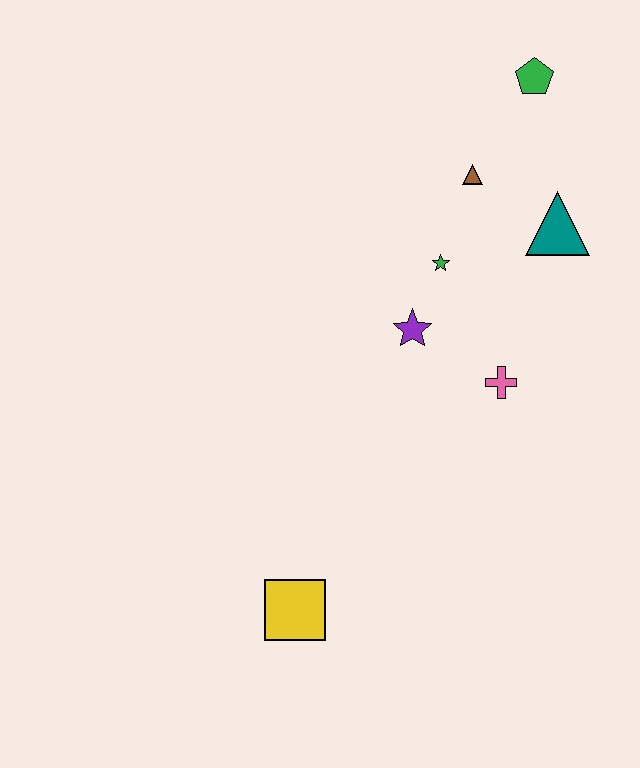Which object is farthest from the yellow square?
The green pentagon is farthest from the yellow square.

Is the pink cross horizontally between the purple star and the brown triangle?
No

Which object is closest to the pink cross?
The purple star is closest to the pink cross.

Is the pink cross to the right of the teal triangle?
No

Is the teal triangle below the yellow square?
No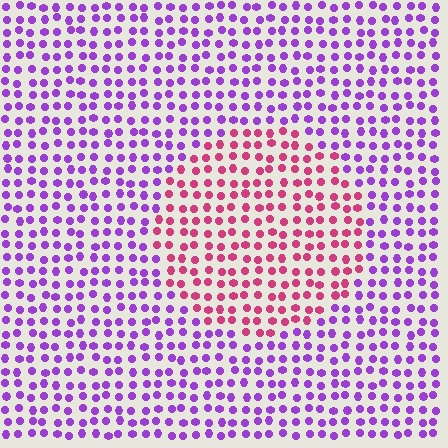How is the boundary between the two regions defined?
The boundary is defined purely by a slight shift in hue (about 55 degrees). Spacing, size, and orientation are identical on both sides.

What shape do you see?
I see a circle.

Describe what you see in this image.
The image is filled with small purple elements in a uniform arrangement. A circle-shaped region is visible where the elements are tinted to a slightly different hue, forming a subtle color boundary.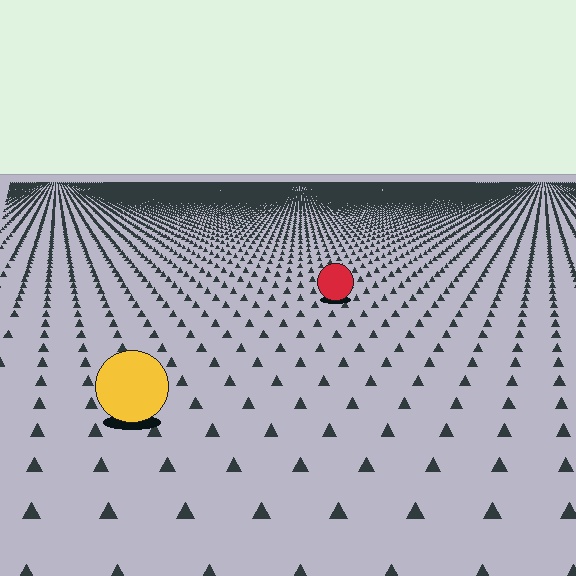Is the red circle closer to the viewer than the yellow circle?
No. The yellow circle is closer — you can tell from the texture gradient: the ground texture is coarser near it.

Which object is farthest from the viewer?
The red circle is farthest from the viewer. It appears smaller and the ground texture around it is denser.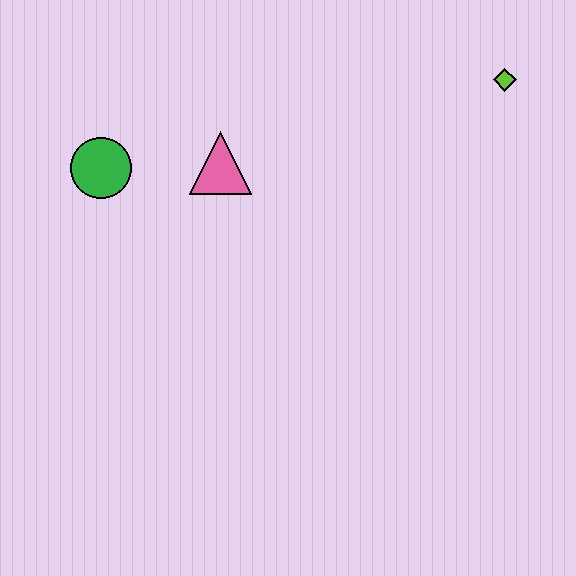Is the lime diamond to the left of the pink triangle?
No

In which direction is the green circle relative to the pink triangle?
The green circle is to the left of the pink triangle.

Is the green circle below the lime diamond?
Yes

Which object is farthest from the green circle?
The lime diamond is farthest from the green circle.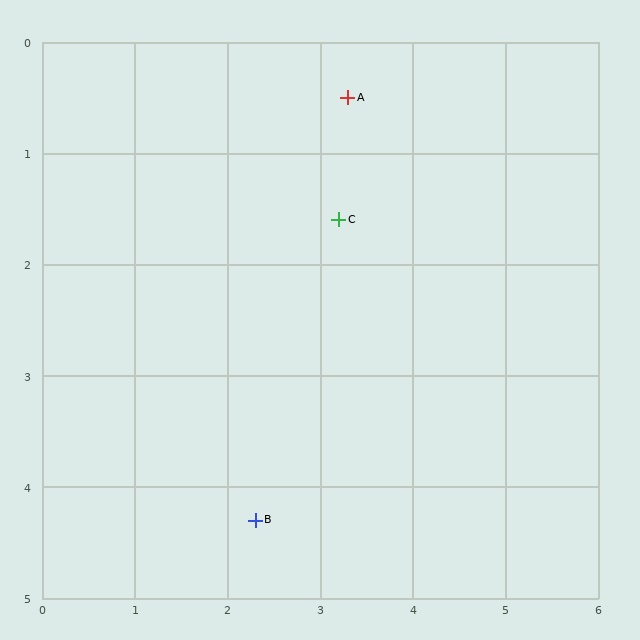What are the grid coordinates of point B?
Point B is at approximately (2.3, 4.3).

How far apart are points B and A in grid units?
Points B and A are about 3.9 grid units apart.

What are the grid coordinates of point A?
Point A is at approximately (3.3, 0.5).